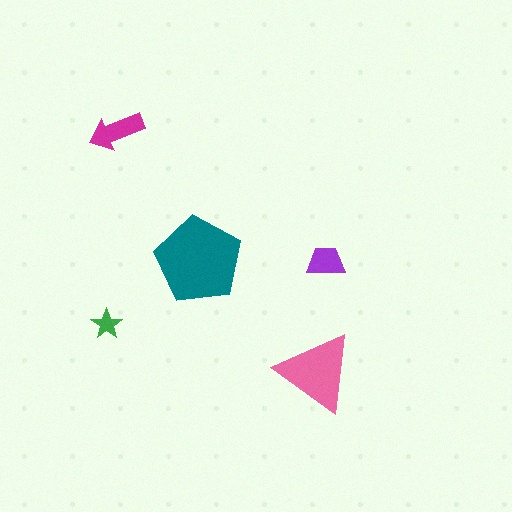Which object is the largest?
The teal pentagon.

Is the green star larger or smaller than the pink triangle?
Smaller.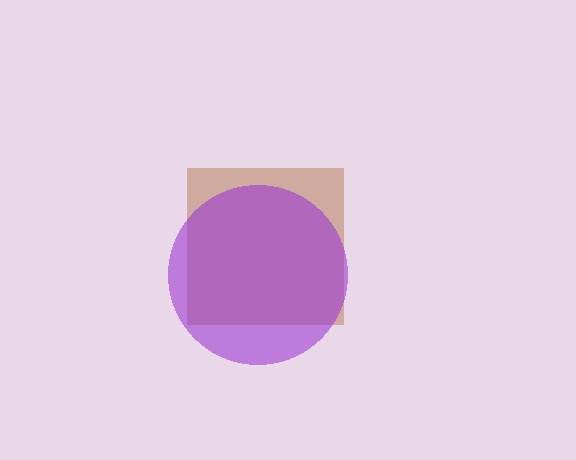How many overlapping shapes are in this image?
There are 2 overlapping shapes in the image.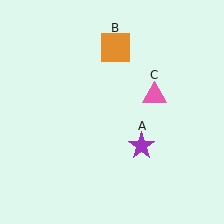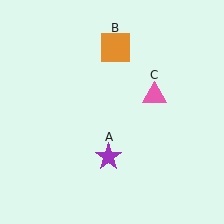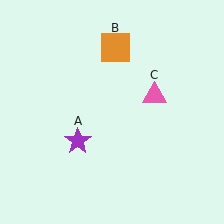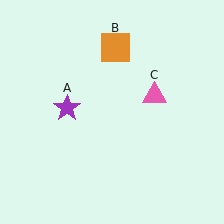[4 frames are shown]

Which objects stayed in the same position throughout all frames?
Orange square (object B) and pink triangle (object C) remained stationary.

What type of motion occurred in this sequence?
The purple star (object A) rotated clockwise around the center of the scene.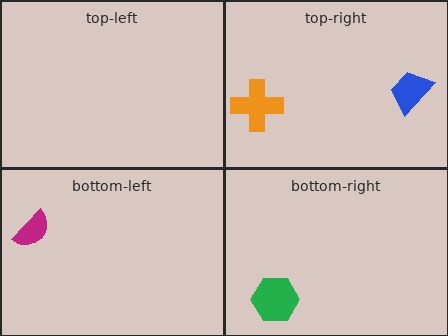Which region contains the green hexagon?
The bottom-right region.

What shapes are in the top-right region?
The orange cross, the blue trapezoid.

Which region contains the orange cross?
The top-right region.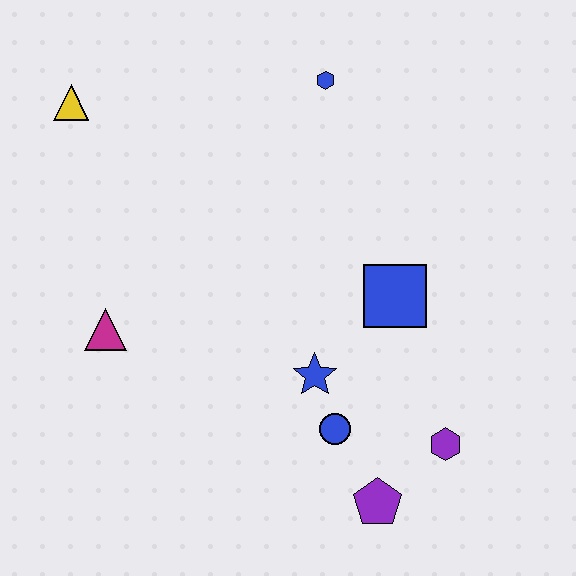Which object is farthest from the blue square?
The yellow triangle is farthest from the blue square.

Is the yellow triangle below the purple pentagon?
No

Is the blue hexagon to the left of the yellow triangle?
No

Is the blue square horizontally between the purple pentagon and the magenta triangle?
No